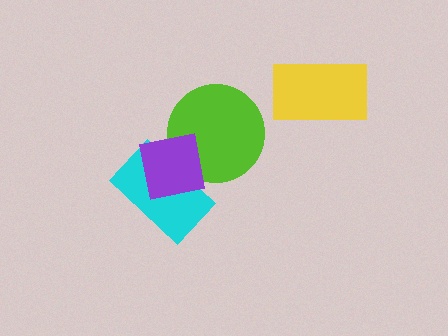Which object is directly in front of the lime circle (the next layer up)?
The cyan rectangle is directly in front of the lime circle.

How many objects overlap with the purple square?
2 objects overlap with the purple square.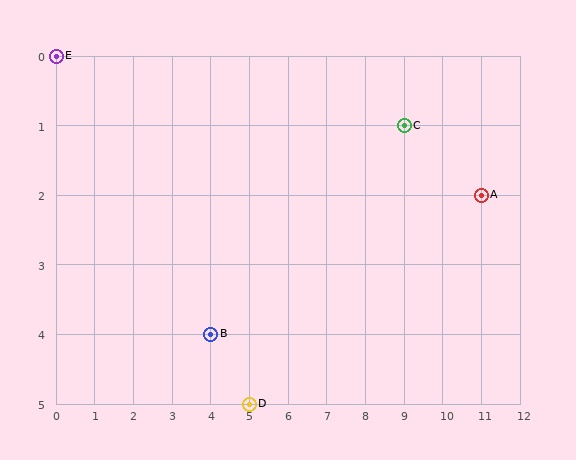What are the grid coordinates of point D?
Point D is at grid coordinates (5, 5).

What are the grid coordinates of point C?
Point C is at grid coordinates (9, 1).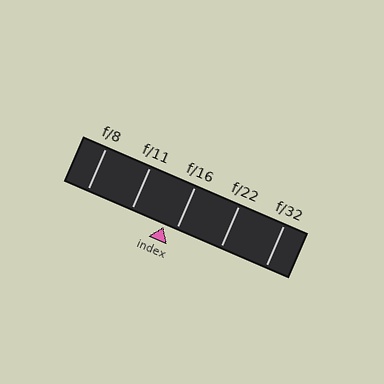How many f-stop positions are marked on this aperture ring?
There are 5 f-stop positions marked.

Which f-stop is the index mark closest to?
The index mark is closest to f/16.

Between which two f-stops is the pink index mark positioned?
The index mark is between f/11 and f/16.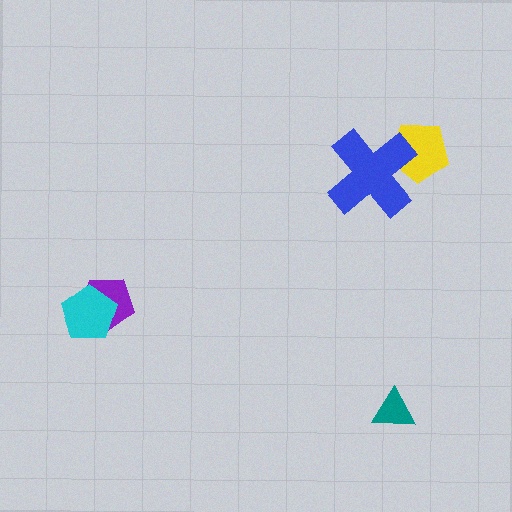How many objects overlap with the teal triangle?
0 objects overlap with the teal triangle.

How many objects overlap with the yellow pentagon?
1 object overlaps with the yellow pentagon.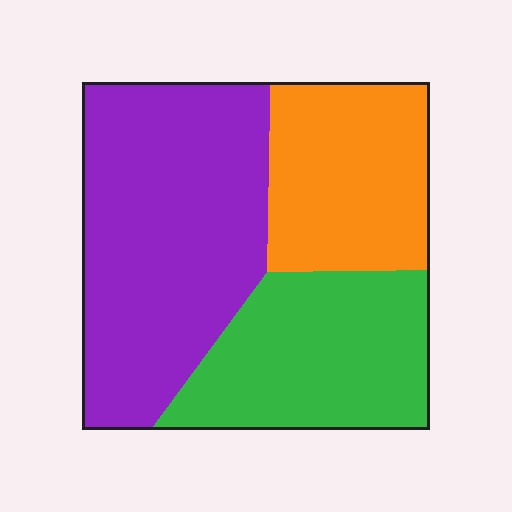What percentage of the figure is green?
Green takes up between a sixth and a third of the figure.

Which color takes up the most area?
Purple, at roughly 45%.